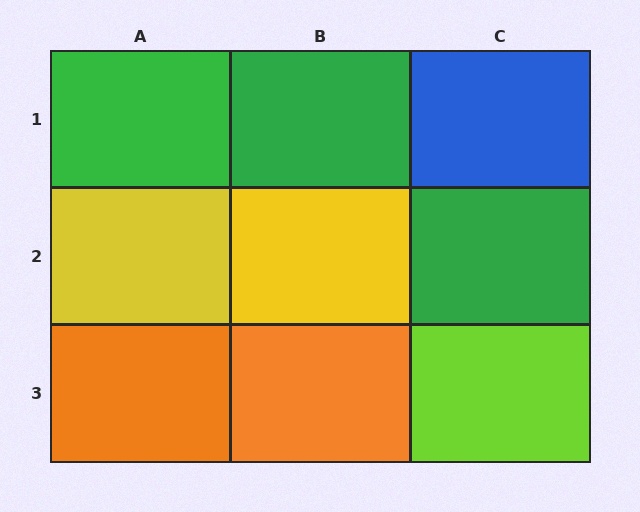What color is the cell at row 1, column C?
Blue.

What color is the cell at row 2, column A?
Yellow.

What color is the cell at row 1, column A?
Green.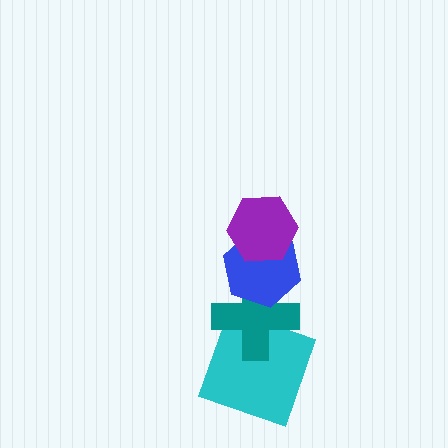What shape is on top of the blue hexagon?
The purple hexagon is on top of the blue hexagon.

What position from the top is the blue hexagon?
The blue hexagon is 2nd from the top.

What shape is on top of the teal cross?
The blue hexagon is on top of the teal cross.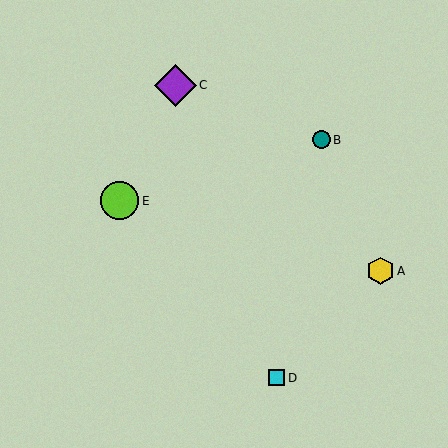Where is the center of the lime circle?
The center of the lime circle is at (120, 201).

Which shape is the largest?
The purple diamond (labeled C) is the largest.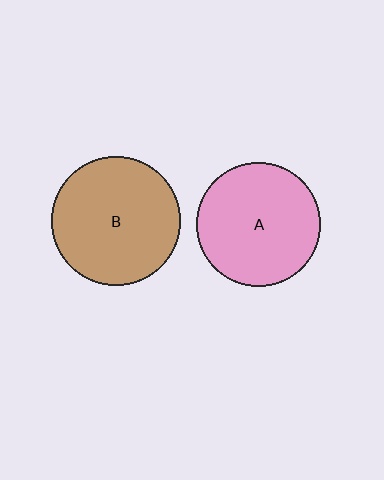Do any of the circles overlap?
No, none of the circles overlap.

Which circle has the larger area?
Circle B (brown).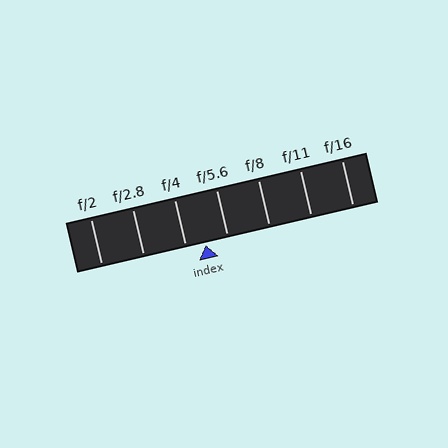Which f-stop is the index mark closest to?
The index mark is closest to f/4.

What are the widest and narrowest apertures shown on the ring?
The widest aperture shown is f/2 and the narrowest is f/16.